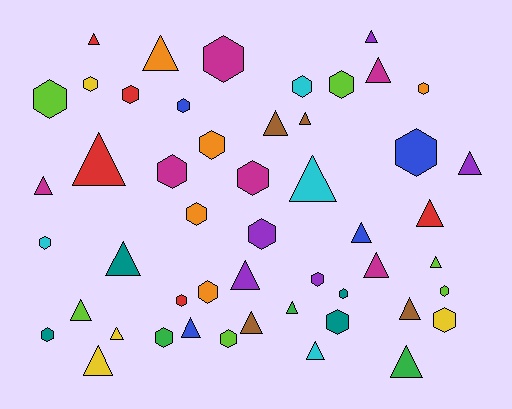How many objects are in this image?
There are 50 objects.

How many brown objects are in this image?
There are 4 brown objects.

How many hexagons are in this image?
There are 25 hexagons.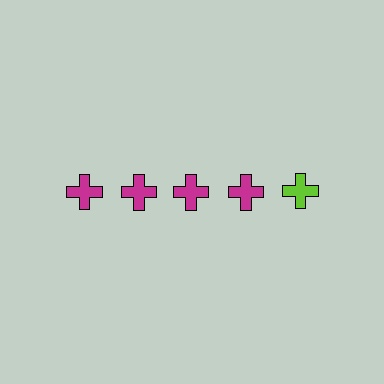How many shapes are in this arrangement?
There are 5 shapes arranged in a grid pattern.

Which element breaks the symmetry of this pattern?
The lime cross in the top row, rightmost column breaks the symmetry. All other shapes are magenta crosses.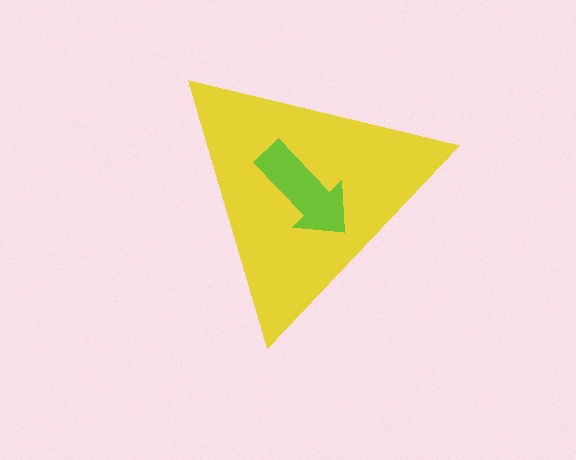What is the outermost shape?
The yellow triangle.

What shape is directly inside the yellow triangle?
The lime arrow.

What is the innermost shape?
The lime arrow.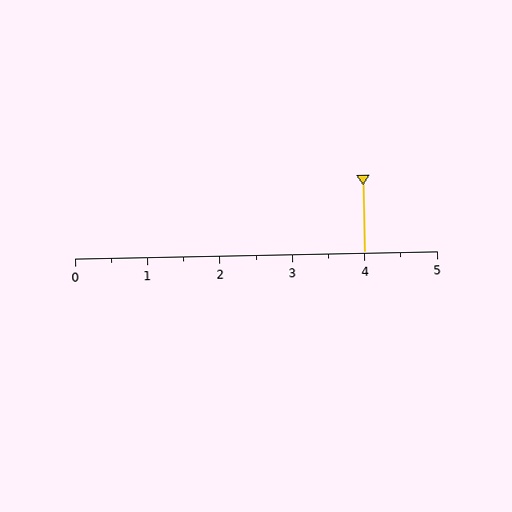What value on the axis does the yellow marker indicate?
The marker indicates approximately 4.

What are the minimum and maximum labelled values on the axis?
The axis runs from 0 to 5.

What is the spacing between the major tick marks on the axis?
The major ticks are spaced 1 apart.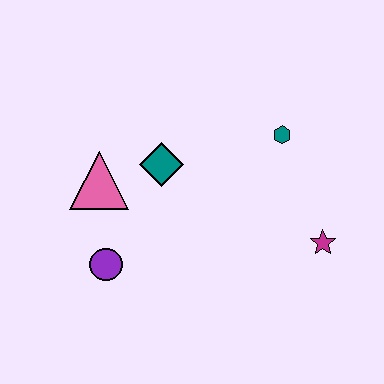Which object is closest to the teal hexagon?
The magenta star is closest to the teal hexagon.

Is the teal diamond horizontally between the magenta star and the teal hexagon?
No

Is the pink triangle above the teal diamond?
No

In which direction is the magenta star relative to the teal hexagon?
The magenta star is below the teal hexagon.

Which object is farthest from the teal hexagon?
The purple circle is farthest from the teal hexagon.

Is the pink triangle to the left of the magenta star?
Yes